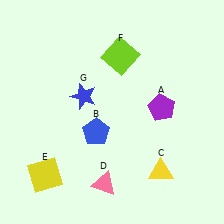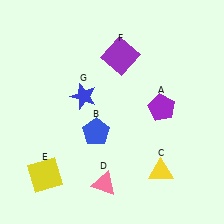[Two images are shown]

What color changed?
The square (F) changed from lime in Image 1 to purple in Image 2.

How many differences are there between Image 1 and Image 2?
There is 1 difference between the two images.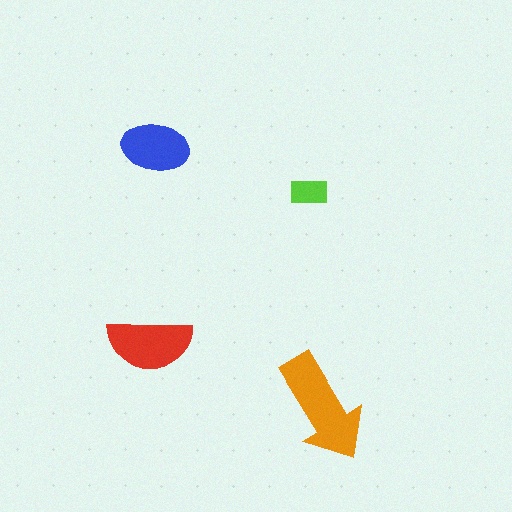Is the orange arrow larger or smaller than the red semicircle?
Larger.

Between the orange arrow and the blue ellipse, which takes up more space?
The orange arrow.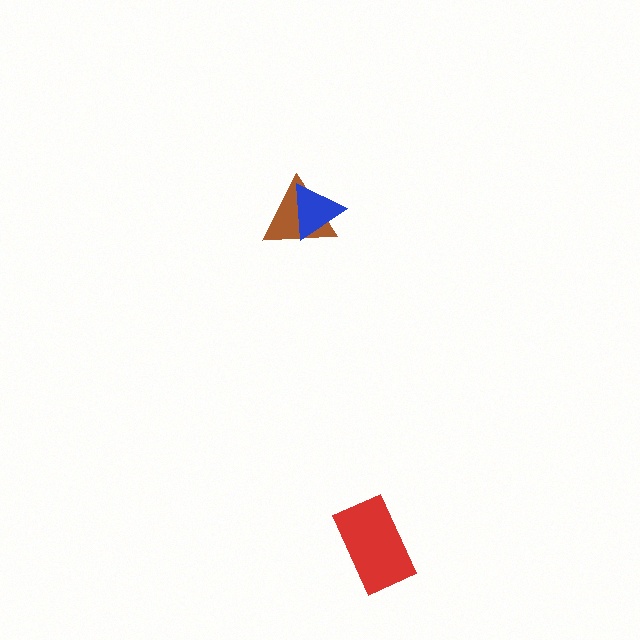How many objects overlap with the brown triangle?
1 object overlaps with the brown triangle.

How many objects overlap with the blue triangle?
1 object overlaps with the blue triangle.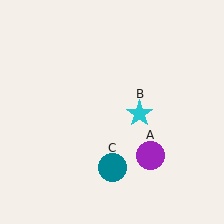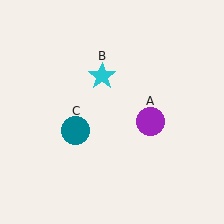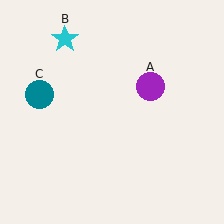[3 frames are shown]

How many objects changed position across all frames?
3 objects changed position: purple circle (object A), cyan star (object B), teal circle (object C).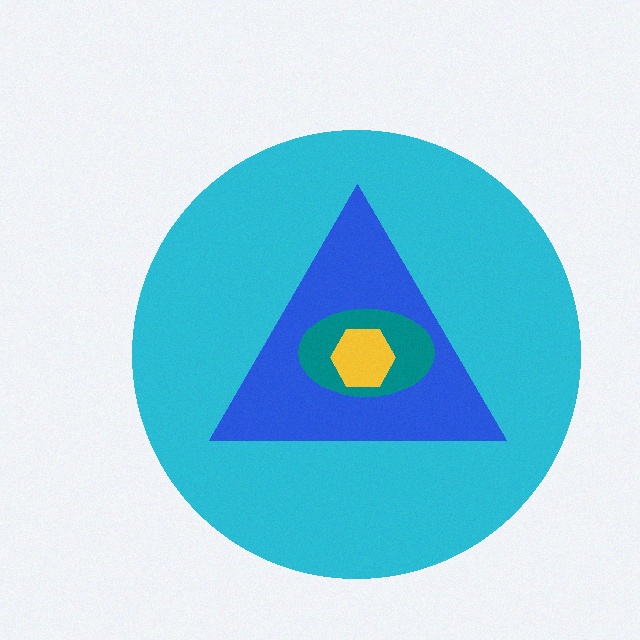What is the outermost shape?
The cyan circle.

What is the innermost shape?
The yellow hexagon.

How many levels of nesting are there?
4.